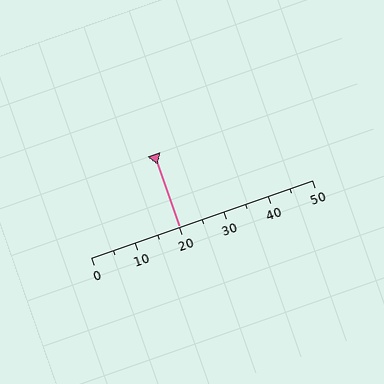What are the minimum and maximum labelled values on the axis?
The axis runs from 0 to 50.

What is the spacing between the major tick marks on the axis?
The major ticks are spaced 10 apart.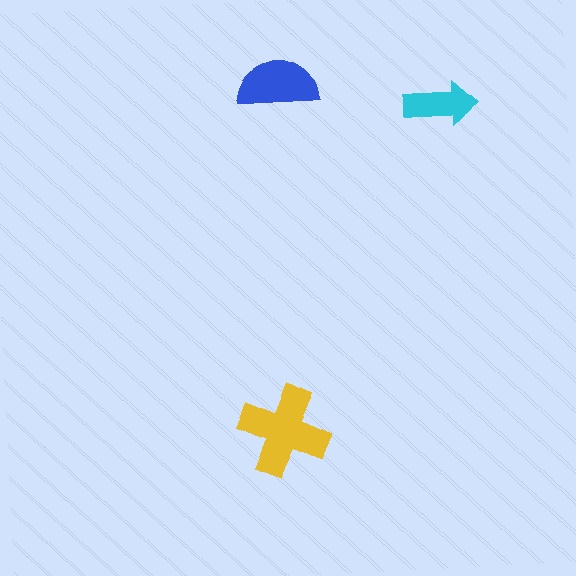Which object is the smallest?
The cyan arrow.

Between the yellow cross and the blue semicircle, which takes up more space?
The yellow cross.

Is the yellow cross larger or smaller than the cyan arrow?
Larger.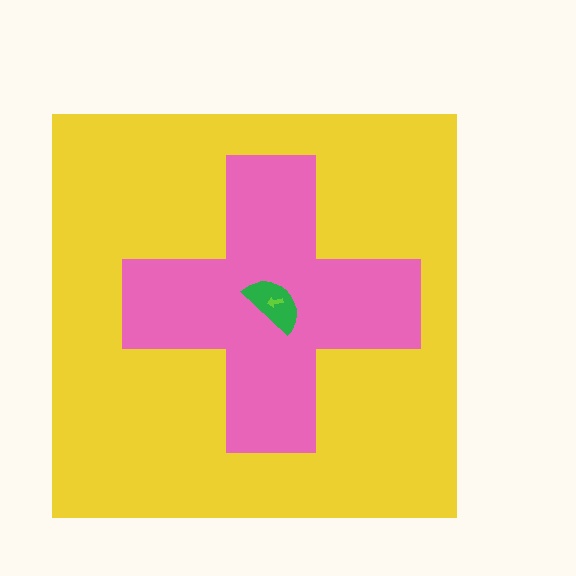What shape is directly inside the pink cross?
The green semicircle.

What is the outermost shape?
The yellow square.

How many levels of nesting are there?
4.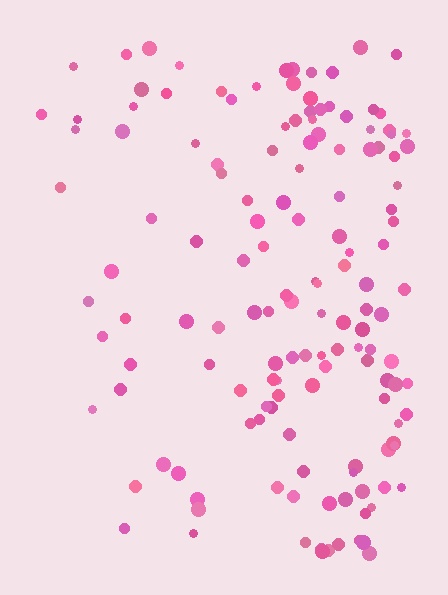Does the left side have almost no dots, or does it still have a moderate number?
Still a moderate number, just noticeably fewer than the right.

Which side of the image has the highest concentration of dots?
The right.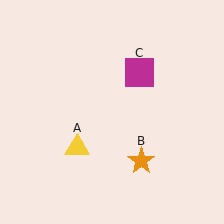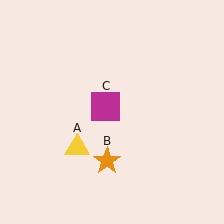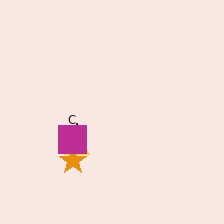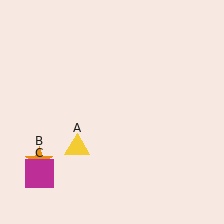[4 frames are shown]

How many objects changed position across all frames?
2 objects changed position: orange star (object B), magenta square (object C).